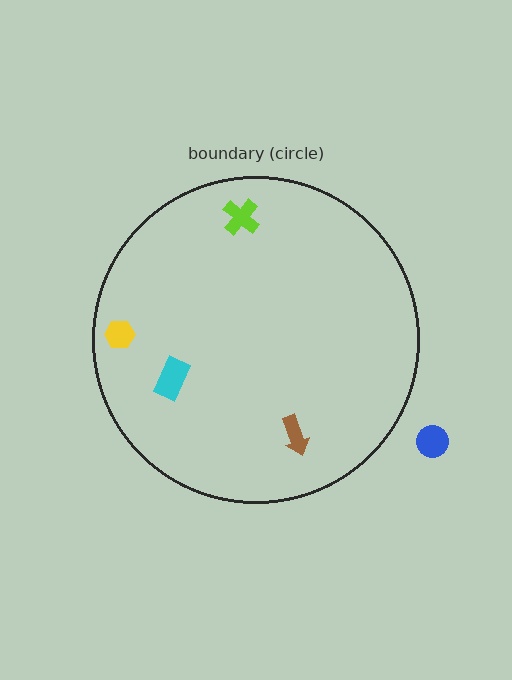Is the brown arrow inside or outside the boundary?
Inside.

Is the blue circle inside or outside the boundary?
Outside.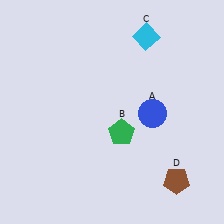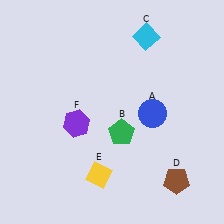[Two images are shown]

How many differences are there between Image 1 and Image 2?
There are 2 differences between the two images.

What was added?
A yellow diamond (E), a purple hexagon (F) were added in Image 2.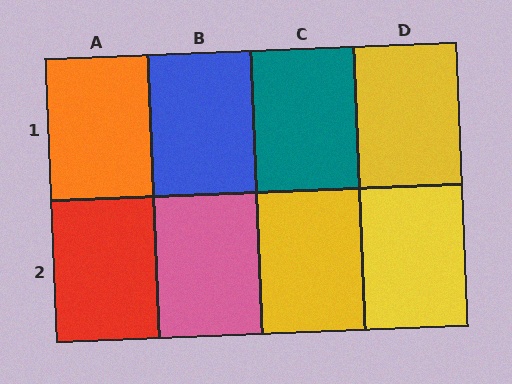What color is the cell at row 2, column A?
Red.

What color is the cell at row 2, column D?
Yellow.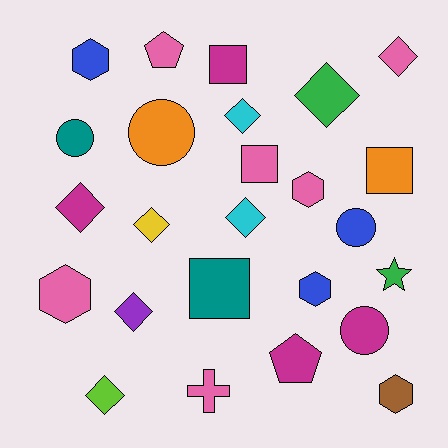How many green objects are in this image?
There are 2 green objects.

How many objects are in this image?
There are 25 objects.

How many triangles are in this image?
There are no triangles.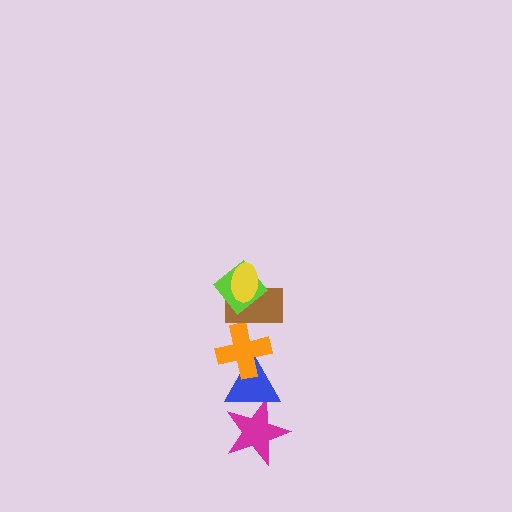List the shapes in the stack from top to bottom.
From top to bottom: the yellow ellipse, the lime diamond, the brown rectangle, the orange cross, the blue triangle, the magenta star.